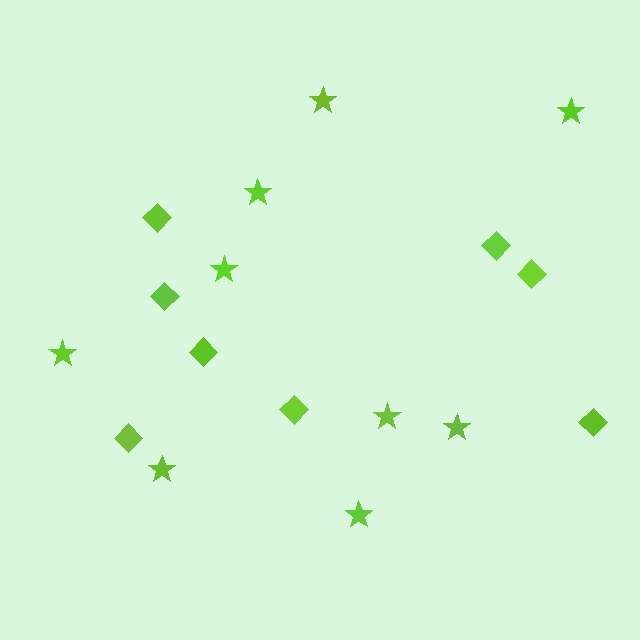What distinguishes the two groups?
There are 2 groups: one group of stars (9) and one group of diamonds (8).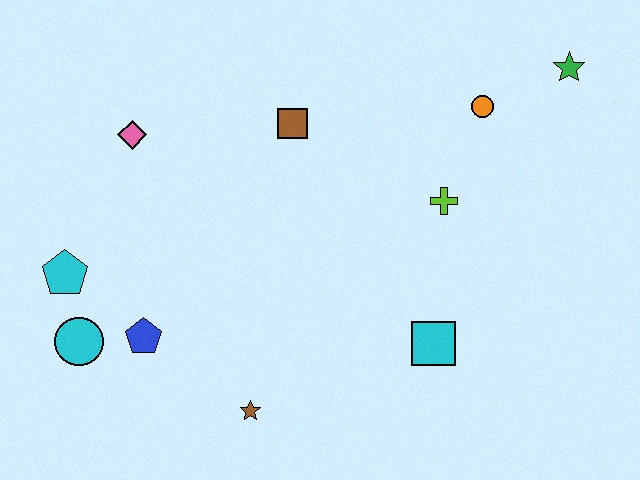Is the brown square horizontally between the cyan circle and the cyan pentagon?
No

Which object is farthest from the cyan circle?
The green star is farthest from the cyan circle.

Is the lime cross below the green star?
Yes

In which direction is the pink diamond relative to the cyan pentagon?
The pink diamond is above the cyan pentagon.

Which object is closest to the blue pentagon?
The cyan circle is closest to the blue pentagon.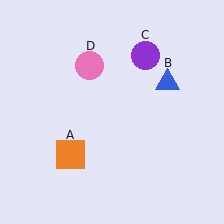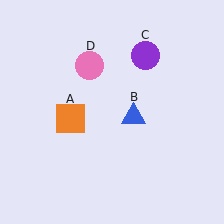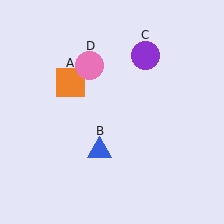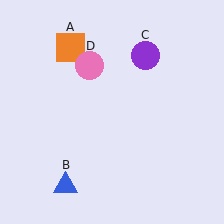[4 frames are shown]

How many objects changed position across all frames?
2 objects changed position: orange square (object A), blue triangle (object B).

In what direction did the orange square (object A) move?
The orange square (object A) moved up.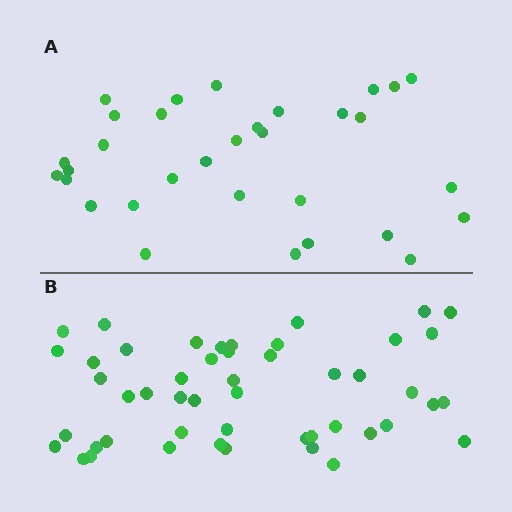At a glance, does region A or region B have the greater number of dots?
Region B (the bottom region) has more dots.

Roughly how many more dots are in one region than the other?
Region B has approximately 15 more dots than region A.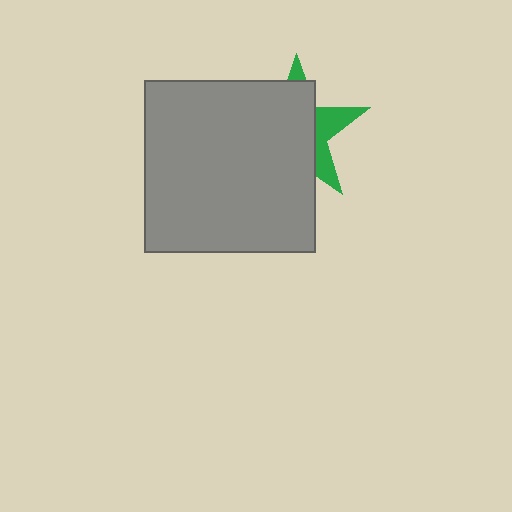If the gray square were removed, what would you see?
You would see the complete green star.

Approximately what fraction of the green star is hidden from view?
Roughly 70% of the green star is hidden behind the gray square.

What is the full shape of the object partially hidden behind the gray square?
The partially hidden object is a green star.